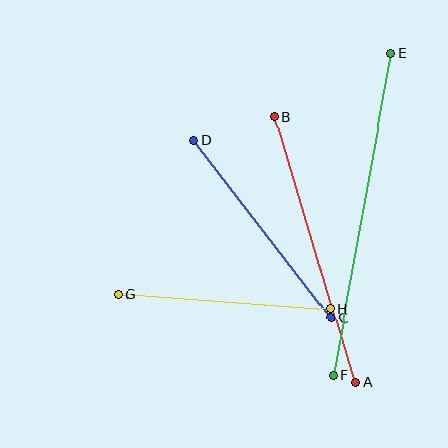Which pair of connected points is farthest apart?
Points E and F are farthest apart.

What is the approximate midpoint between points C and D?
The midpoint is at approximately (262, 229) pixels.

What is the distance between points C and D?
The distance is approximately 225 pixels.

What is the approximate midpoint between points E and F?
The midpoint is at approximately (362, 214) pixels.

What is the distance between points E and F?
The distance is approximately 328 pixels.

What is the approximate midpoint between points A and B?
The midpoint is at approximately (315, 250) pixels.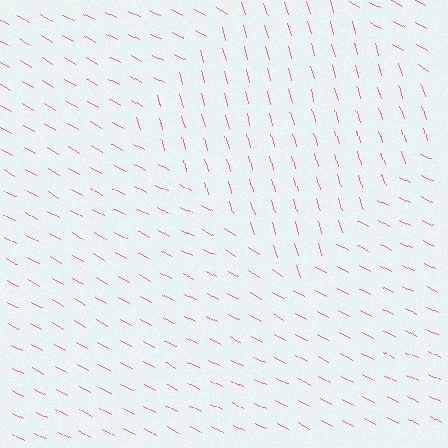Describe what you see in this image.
The image is filled with small pink line segments. A diamond region in the image has lines oriented differently from the surrounding lines, creating a visible texture boundary.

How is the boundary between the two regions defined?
The boundary is defined purely by a change in line orientation (approximately 45 degrees difference). All lines are the same color and thickness.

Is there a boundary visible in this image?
Yes, there is a texture boundary formed by a change in line orientation.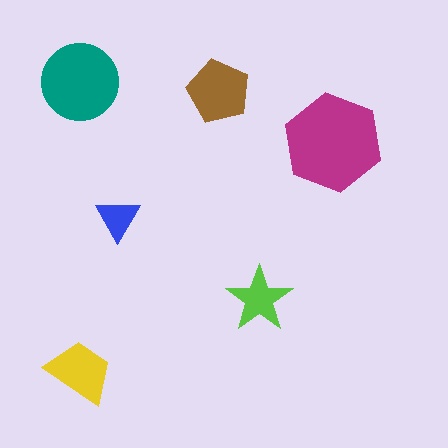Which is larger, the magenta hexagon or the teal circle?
The magenta hexagon.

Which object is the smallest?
The blue triangle.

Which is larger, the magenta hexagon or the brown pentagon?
The magenta hexagon.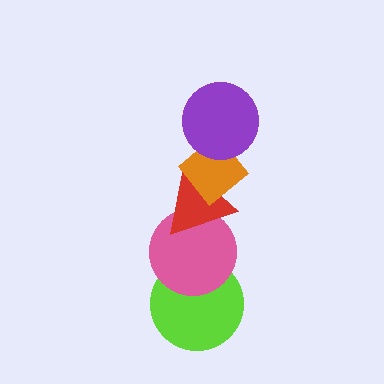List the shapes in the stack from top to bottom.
From top to bottom: the purple circle, the orange diamond, the red triangle, the pink circle, the lime circle.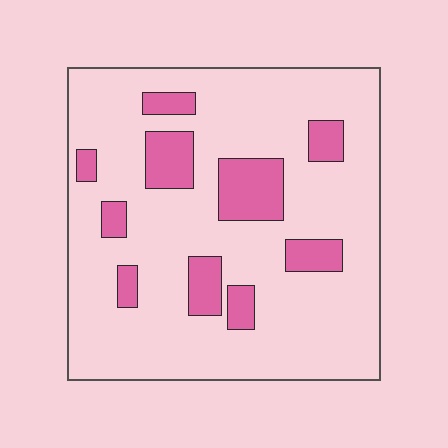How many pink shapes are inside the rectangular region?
10.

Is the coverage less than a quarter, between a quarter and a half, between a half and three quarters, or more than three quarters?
Less than a quarter.